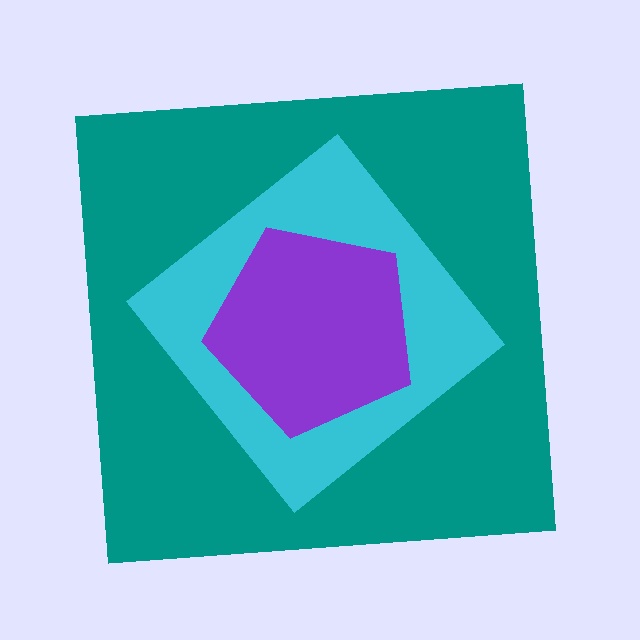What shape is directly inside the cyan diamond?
The purple pentagon.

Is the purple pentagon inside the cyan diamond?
Yes.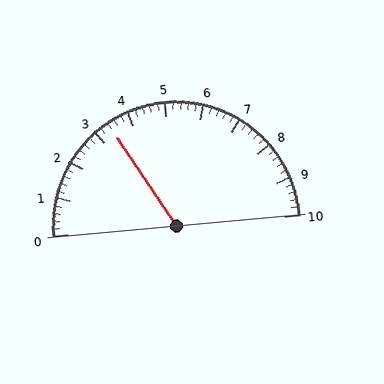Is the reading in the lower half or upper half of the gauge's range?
The reading is in the lower half of the range (0 to 10).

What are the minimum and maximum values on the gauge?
The gauge ranges from 0 to 10.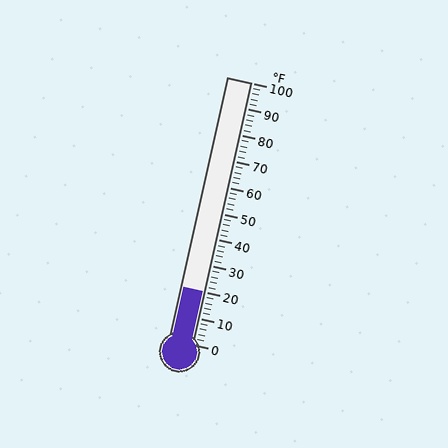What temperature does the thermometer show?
The thermometer shows approximately 20°F.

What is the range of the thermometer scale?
The thermometer scale ranges from 0°F to 100°F.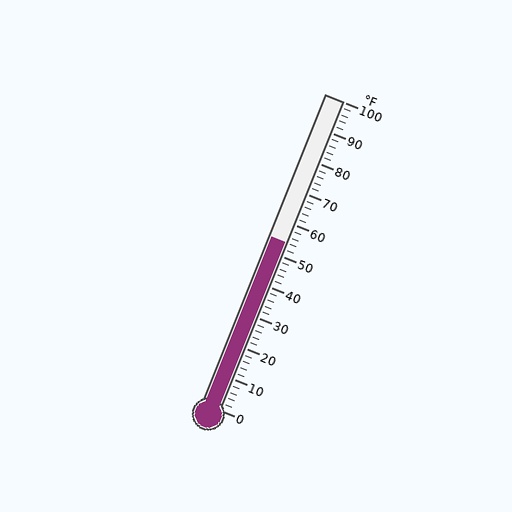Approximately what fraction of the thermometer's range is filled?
The thermometer is filled to approximately 55% of its range.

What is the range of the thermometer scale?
The thermometer scale ranges from 0°F to 100°F.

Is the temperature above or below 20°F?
The temperature is above 20°F.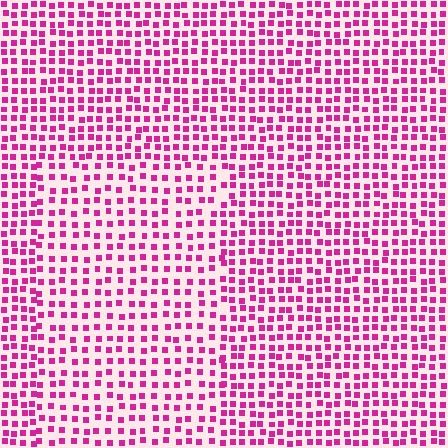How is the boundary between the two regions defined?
The boundary is defined by a change in element density (approximately 1.5x ratio). All elements are the same color, size, and shape.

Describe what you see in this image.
The image contains small magenta elements arranged at two different densities. A rectangle-shaped region is visible where the elements are less densely packed than the surrounding area.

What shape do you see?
I see a rectangle.